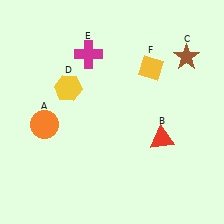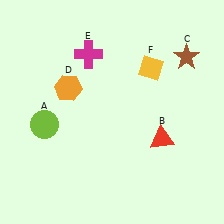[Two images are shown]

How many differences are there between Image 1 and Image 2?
There are 2 differences between the two images.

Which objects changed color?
A changed from orange to lime. D changed from yellow to orange.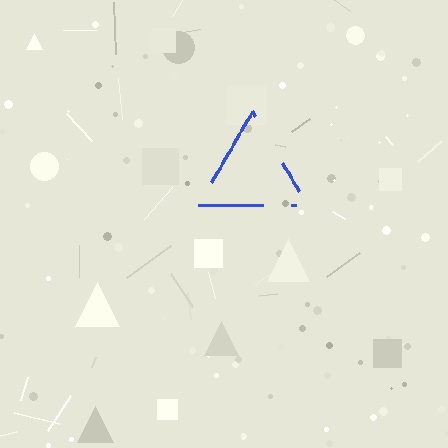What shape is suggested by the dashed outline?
The dashed outline suggests a triangle.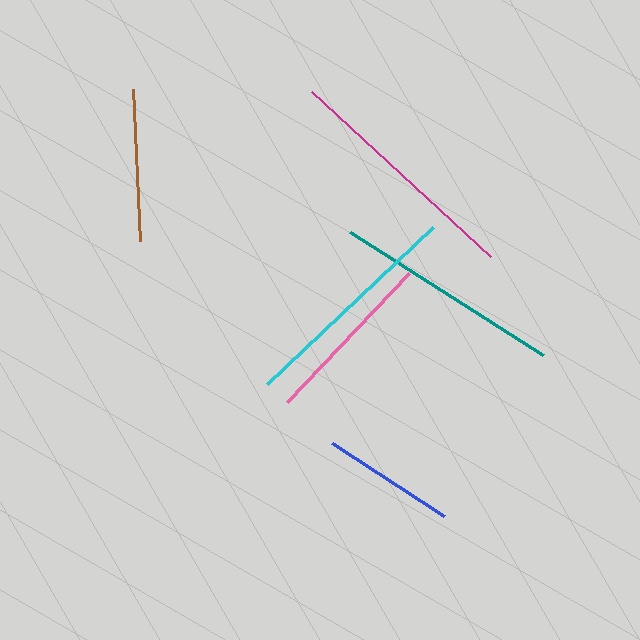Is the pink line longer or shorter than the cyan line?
The cyan line is longer than the pink line.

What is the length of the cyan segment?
The cyan segment is approximately 229 pixels long.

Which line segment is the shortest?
The blue line is the shortest at approximately 134 pixels.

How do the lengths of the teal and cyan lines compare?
The teal and cyan lines are approximately the same length.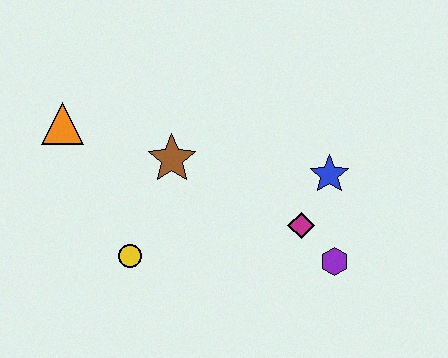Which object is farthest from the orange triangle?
The purple hexagon is farthest from the orange triangle.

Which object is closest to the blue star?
The magenta diamond is closest to the blue star.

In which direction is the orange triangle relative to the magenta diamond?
The orange triangle is to the left of the magenta diamond.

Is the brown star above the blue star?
Yes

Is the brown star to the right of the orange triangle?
Yes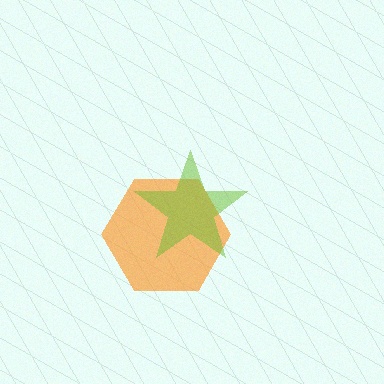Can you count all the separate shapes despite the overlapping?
Yes, there are 2 separate shapes.